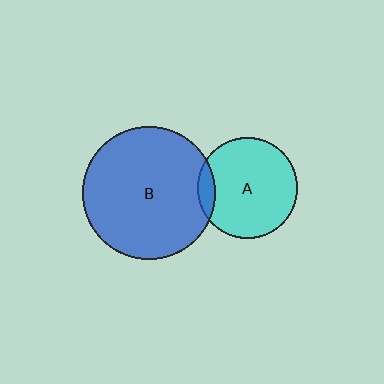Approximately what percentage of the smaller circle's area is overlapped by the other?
Approximately 10%.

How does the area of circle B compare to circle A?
Approximately 1.8 times.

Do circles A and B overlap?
Yes.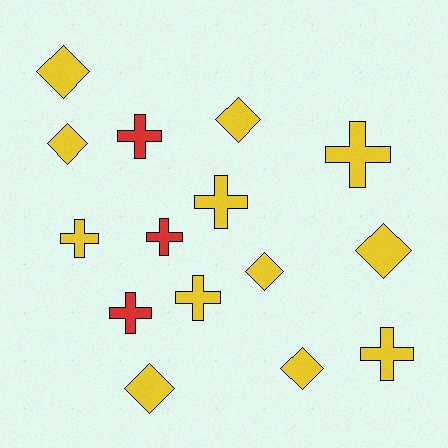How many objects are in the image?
There are 15 objects.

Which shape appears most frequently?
Cross, with 8 objects.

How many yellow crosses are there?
There are 5 yellow crosses.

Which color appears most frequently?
Yellow, with 12 objects.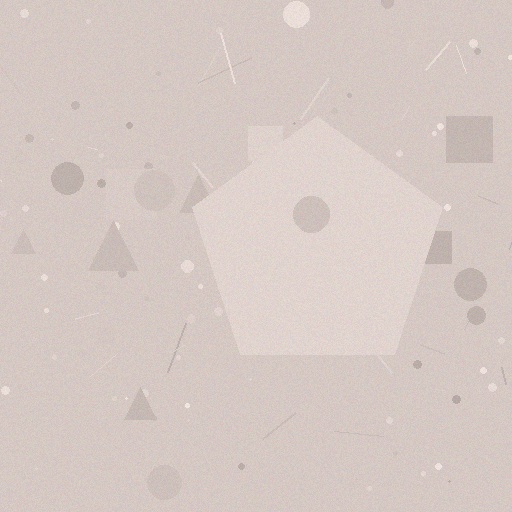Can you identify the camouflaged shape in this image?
The camouflaged shape is a pentagon.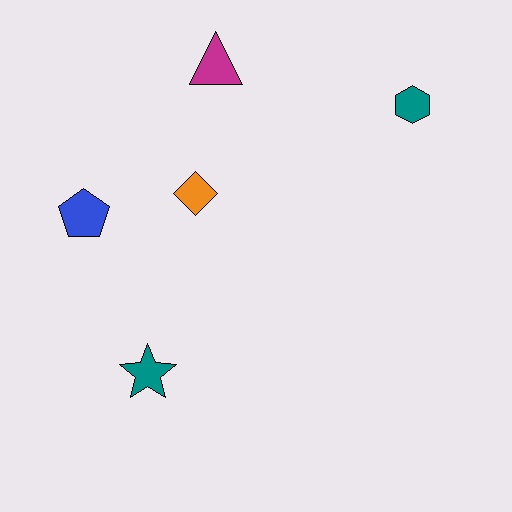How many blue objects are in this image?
There is 1 blue object.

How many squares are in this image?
There are no squares.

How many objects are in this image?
There are 5 objects.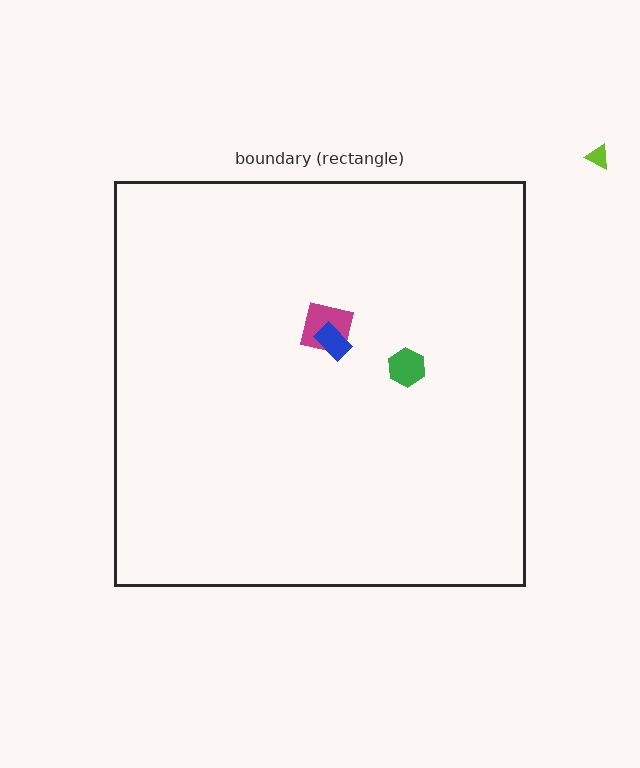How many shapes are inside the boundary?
3 inside, 1 outside.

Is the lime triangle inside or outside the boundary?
Outside.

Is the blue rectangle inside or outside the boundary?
Inside.